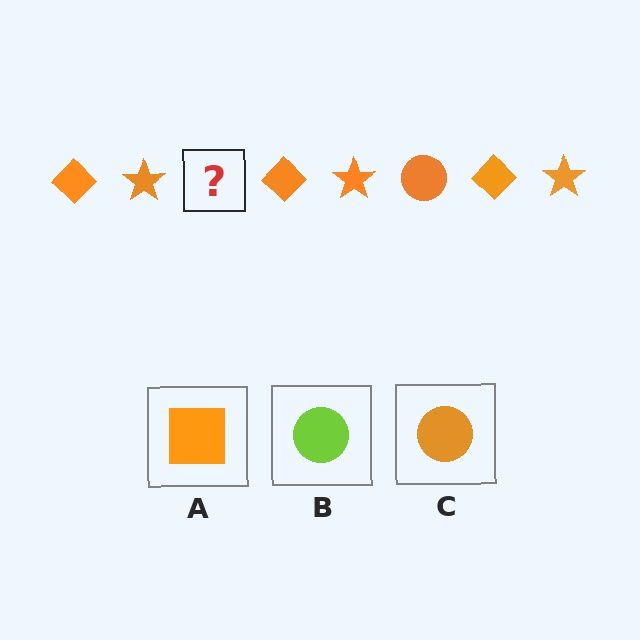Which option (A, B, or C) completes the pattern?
C.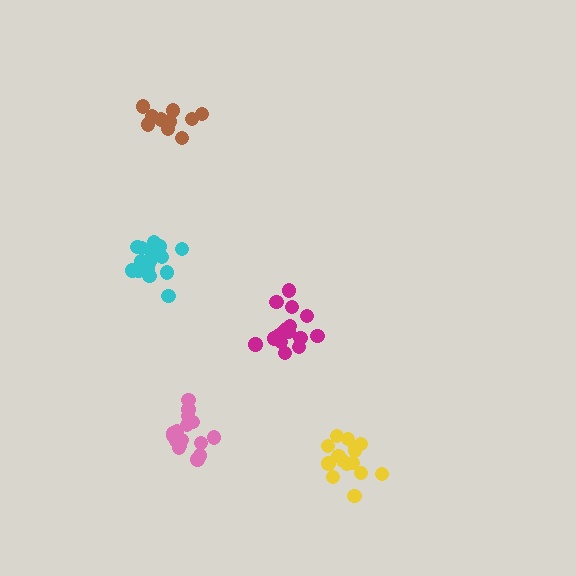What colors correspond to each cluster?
The clusters are colored: magenta, brown, cyan, pink, yellow.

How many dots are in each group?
Group 1: 16 dots, Group 2: 11 dots, Group 3: 16 dots, Group 4: 16 dots, Group 5: 15 dots (74 total).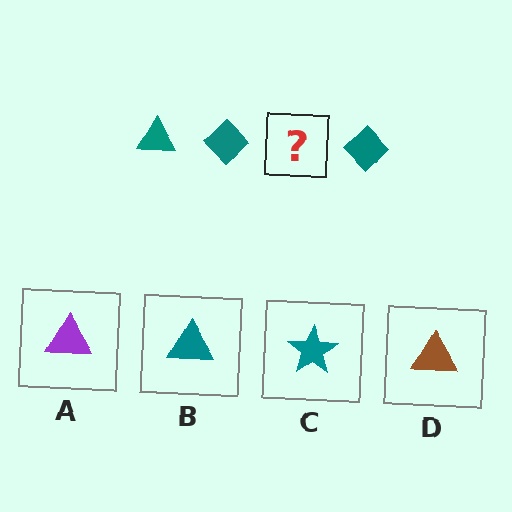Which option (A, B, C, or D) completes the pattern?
B.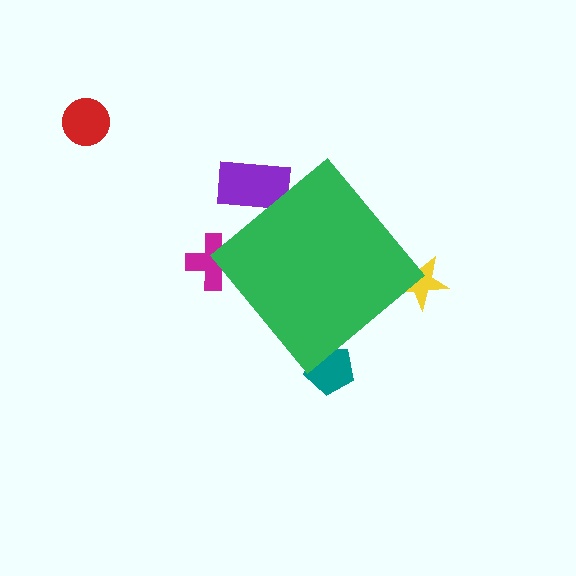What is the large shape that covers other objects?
A green diamond.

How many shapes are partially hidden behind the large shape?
4 shapes are partially hidden.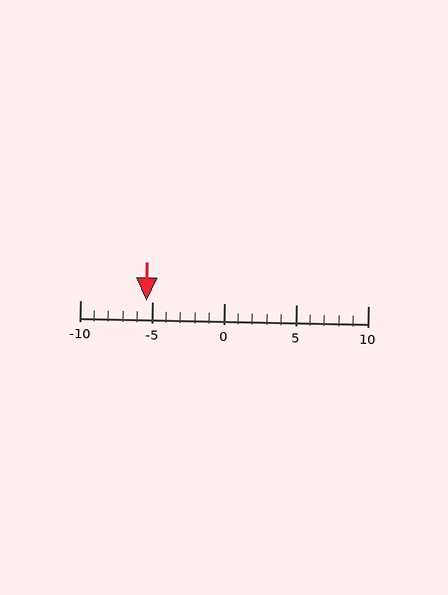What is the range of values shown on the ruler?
The ruler shows values from -10 to 10.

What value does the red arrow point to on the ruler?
The red arrow points to approximately -5.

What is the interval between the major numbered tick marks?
The major tick marks are spaced 5 units apart.